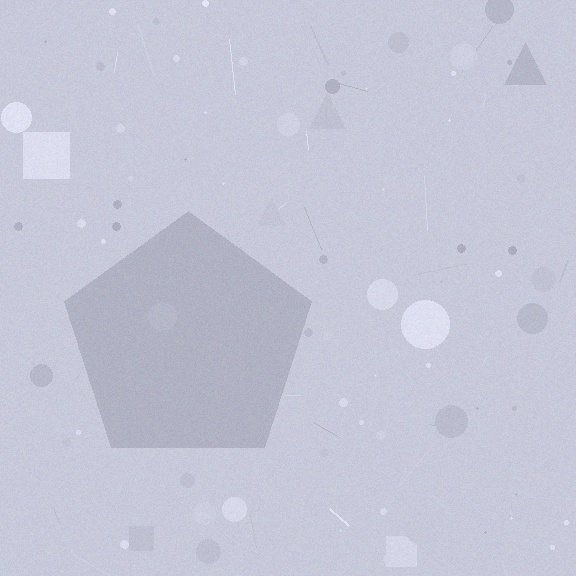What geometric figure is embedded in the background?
A pentagon is embedded in the background.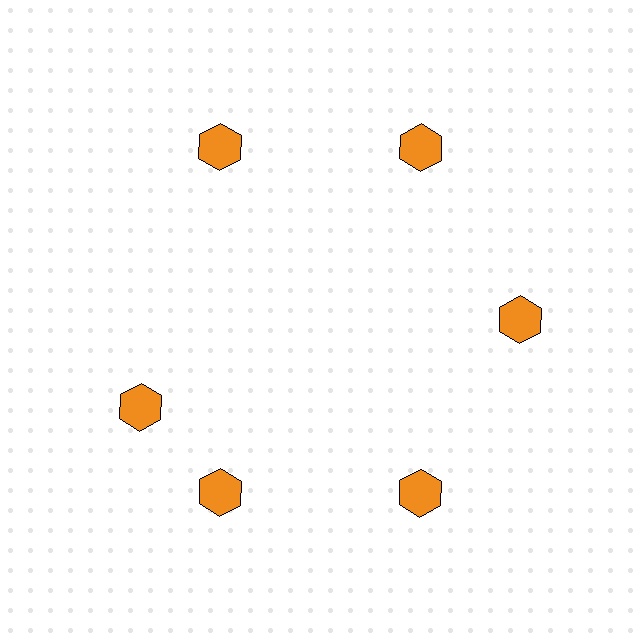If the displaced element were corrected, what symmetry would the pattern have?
It would have 6-fold rotational symmetry — the pattern would map onto itself every 60 degrees.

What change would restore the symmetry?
The symmetry would be restored by rotating it back into even spacing with its neighbors so that all 6 hexagons sit at equal angles and equal distance from the center.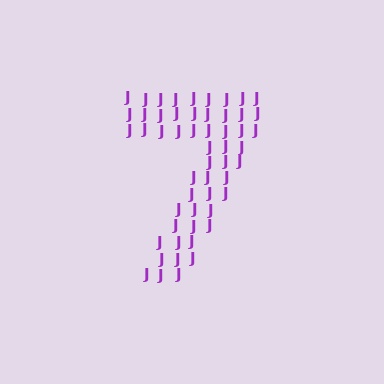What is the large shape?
The large shape is the digit 7.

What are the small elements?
The small elements are letter J's.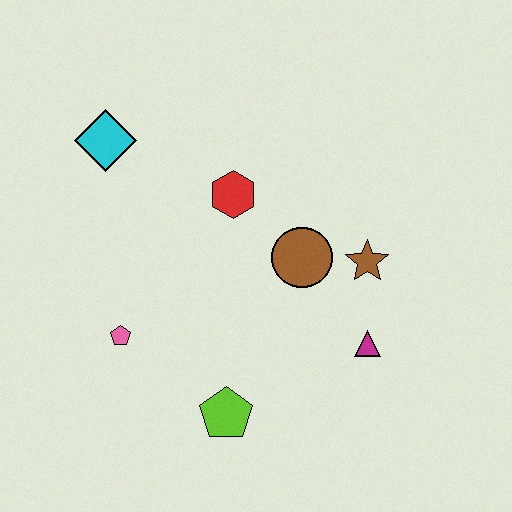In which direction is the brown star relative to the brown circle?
The brown star is to the right of the brown circle.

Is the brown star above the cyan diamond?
No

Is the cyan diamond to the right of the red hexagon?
No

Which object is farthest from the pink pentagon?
The brown star is farthest from the pink pentagon.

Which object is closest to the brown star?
The brown circle is closest to the brown star.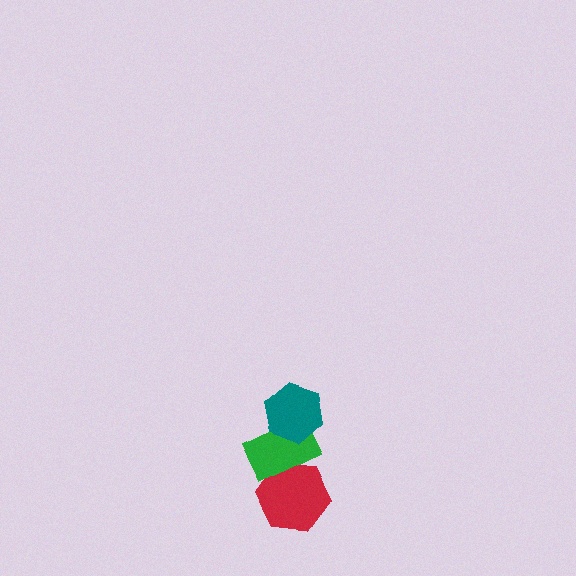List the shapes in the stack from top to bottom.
From top to bottom: the teal hexagon, the green rectangle, the red hexagon.